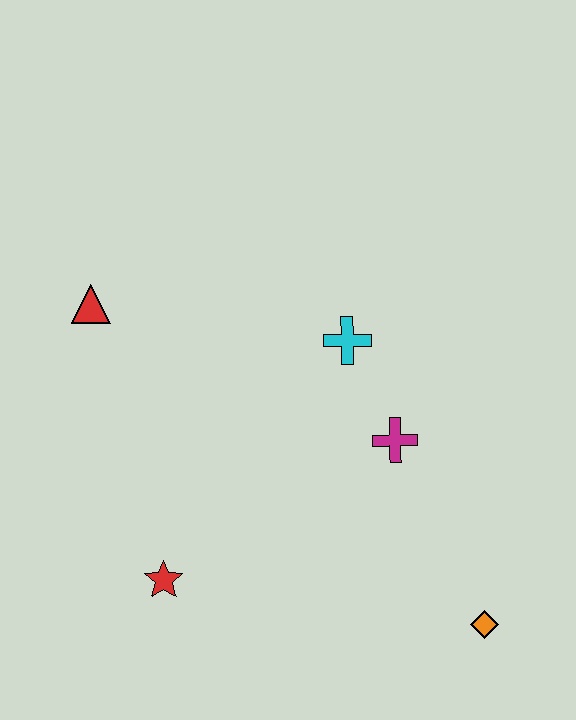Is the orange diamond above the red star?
No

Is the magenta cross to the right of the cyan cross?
Yes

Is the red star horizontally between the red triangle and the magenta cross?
Yes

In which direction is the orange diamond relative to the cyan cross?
The orange diamond is below the cyan cross.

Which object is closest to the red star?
The magenta cross is closest to the red star.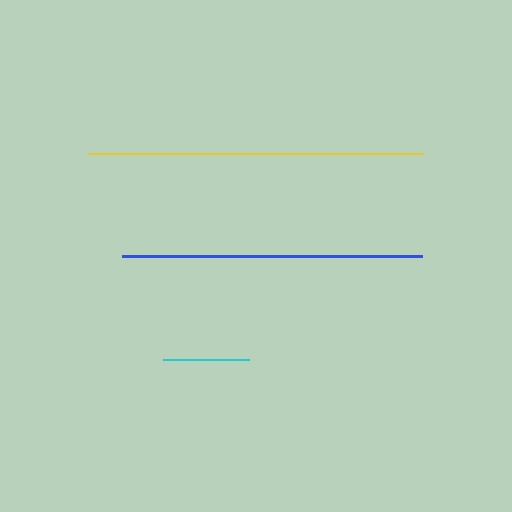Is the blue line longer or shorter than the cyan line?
The blue line is longer than the cyan line.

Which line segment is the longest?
The yellow line is the longest at approximately 334 pixels.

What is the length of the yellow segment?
The yellow segment is approximately 334 pixels long.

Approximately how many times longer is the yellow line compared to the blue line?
The yellow line is approximately 1.1 times the length of the blue line.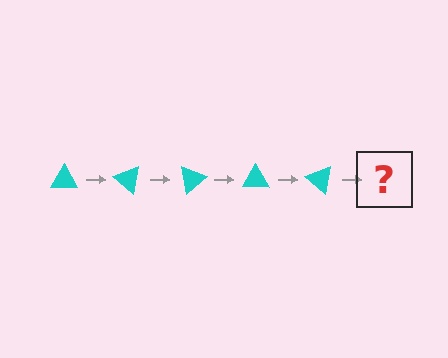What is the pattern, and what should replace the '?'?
The pattern is that the triangle rotates 40 degrees each step. The '?' should be a cyan triangle rotated 200 degrees.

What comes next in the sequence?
The next element should be a cyan triangle rotated 200 degrees.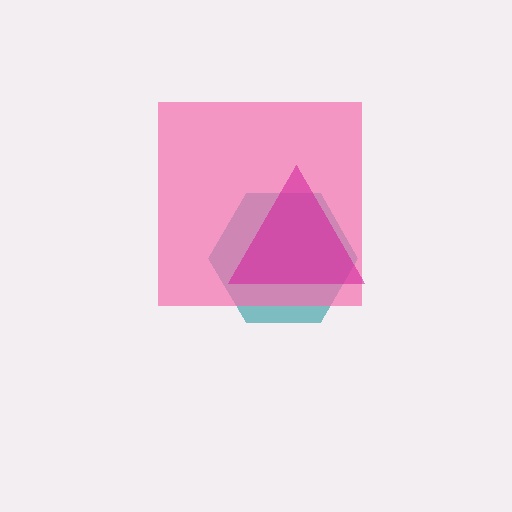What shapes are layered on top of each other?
The layered shapes are: a teal hexagon, a pink square, a magenta triangle.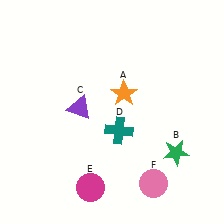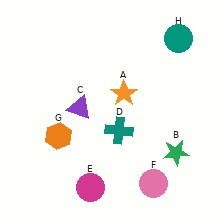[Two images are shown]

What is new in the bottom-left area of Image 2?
An orange hexagon (G) was added in the bottom-left area of Image 2.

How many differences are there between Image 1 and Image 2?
There are 2 differences between the two images.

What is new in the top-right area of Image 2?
A teal circle (H) was added in the top-right area of Image 2.